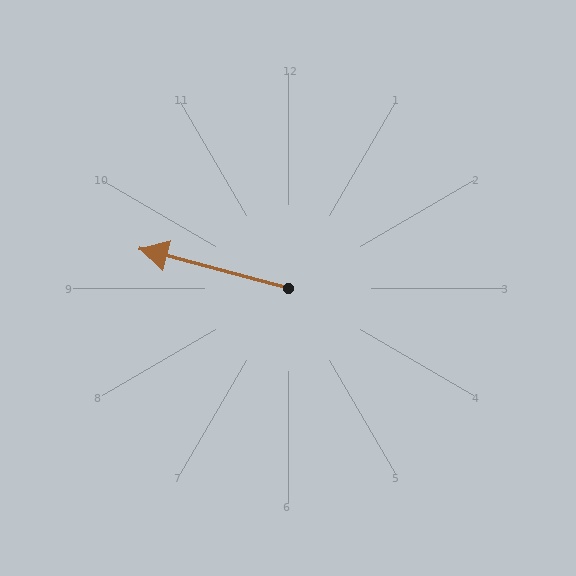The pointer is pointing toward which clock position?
Roughly 9 o'clock.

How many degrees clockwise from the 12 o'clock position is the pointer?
Approximately 285 degrees.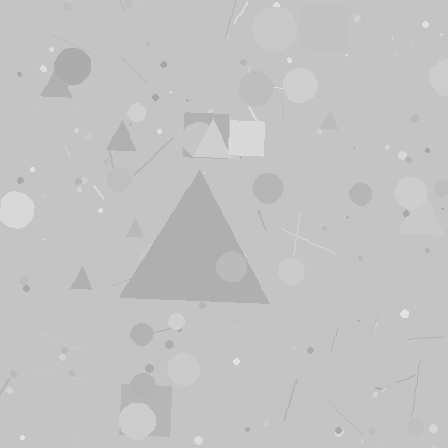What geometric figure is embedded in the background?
A triangle is embedded in the background.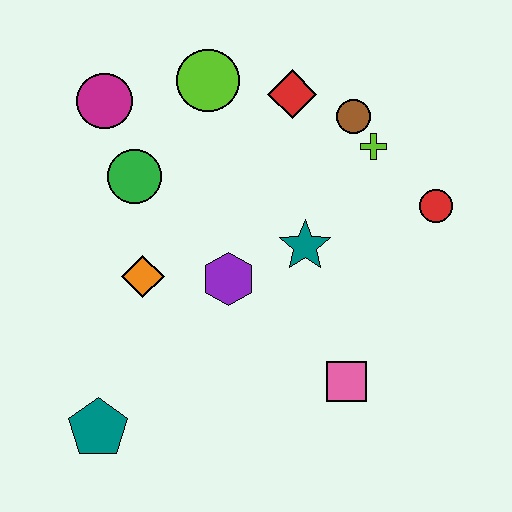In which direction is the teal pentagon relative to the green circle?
The teal pentagon is below the green circle.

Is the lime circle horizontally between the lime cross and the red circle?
No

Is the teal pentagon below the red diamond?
Yes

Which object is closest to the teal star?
The purple hexagon is closest to the teal star.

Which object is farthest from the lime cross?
The teal pentagon is farthest from the lime cross.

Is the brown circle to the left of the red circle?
Yes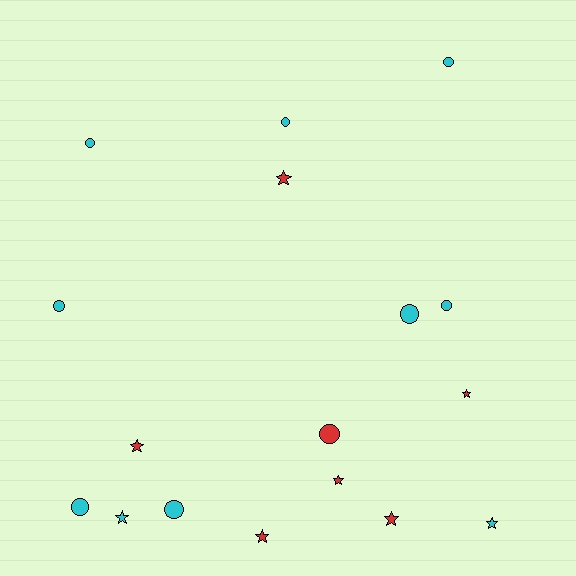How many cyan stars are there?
There are 2 cyan stars.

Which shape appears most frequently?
Circle, with 9 objects.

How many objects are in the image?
There are 17 objects.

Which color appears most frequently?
Cyan, with 10 objects.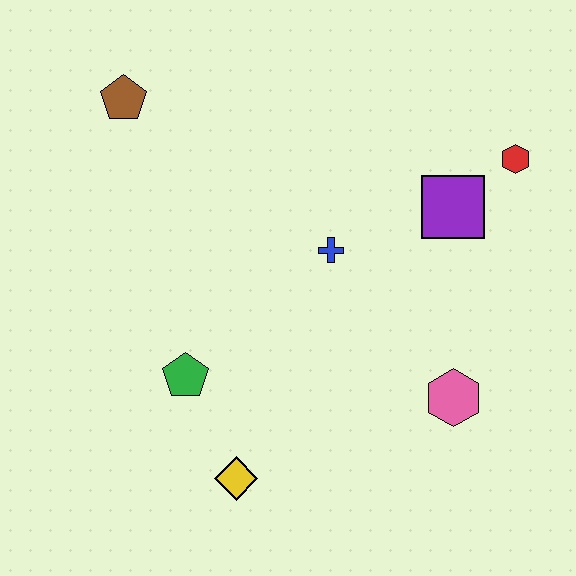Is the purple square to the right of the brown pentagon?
Yes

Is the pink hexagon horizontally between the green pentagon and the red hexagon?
Yes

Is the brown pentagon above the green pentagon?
Yes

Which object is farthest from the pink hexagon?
The brown pentagon is farthest from the pink hexagon.